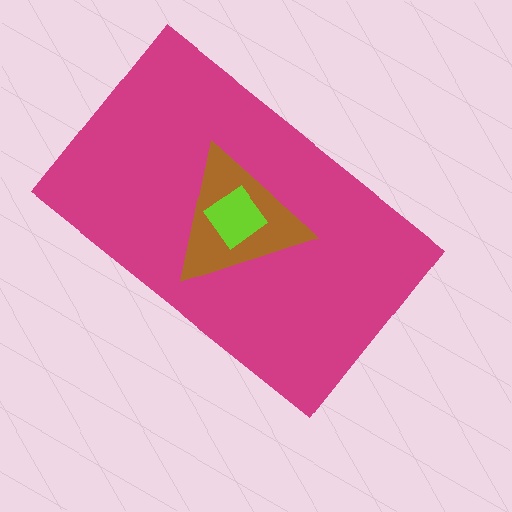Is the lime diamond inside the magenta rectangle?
Yes.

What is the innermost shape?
The lime diamond.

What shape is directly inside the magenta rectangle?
The brown triangle.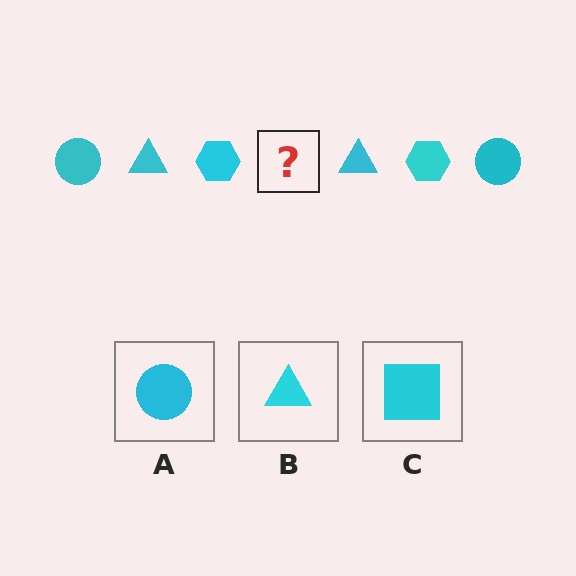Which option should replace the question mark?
Option A.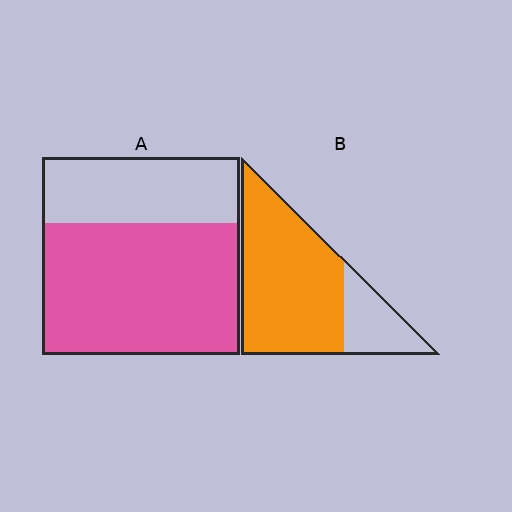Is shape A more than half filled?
Yes.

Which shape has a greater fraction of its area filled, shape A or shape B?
Shape B.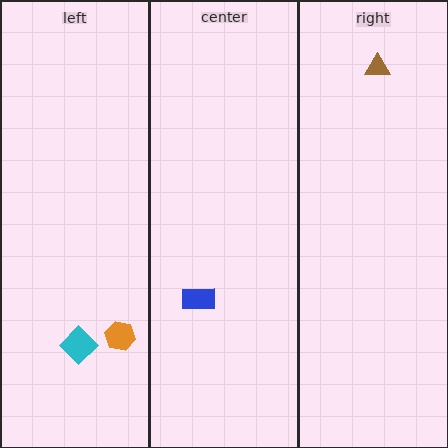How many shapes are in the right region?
1.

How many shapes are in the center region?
1.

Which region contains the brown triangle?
The right region.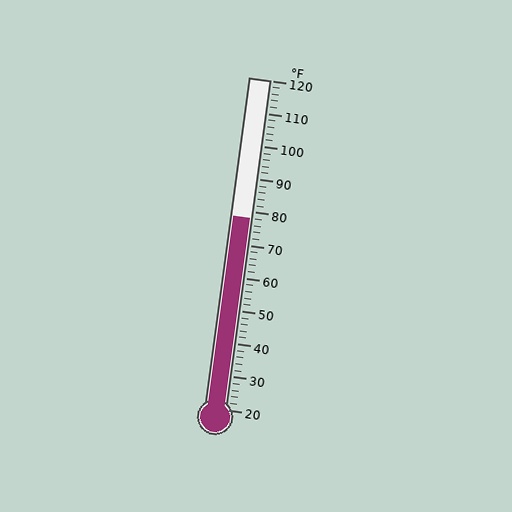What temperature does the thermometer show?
The thermometer shows approximately 78°F.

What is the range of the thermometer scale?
The thermometer scale ranges from 20°F to 120°F.